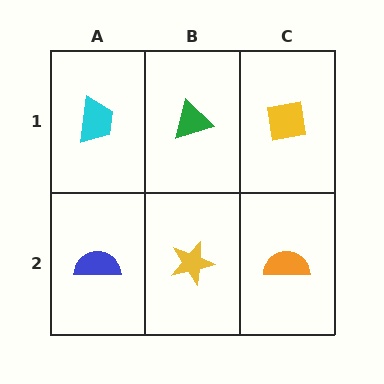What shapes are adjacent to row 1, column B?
A yellow star (row 2, column B), a cyan trapezoid (row 1, column A), a yellow square (row 1, column C).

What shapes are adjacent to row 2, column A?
A cyan trapezoid (row 1, column A), a yellow star (row 2, column B).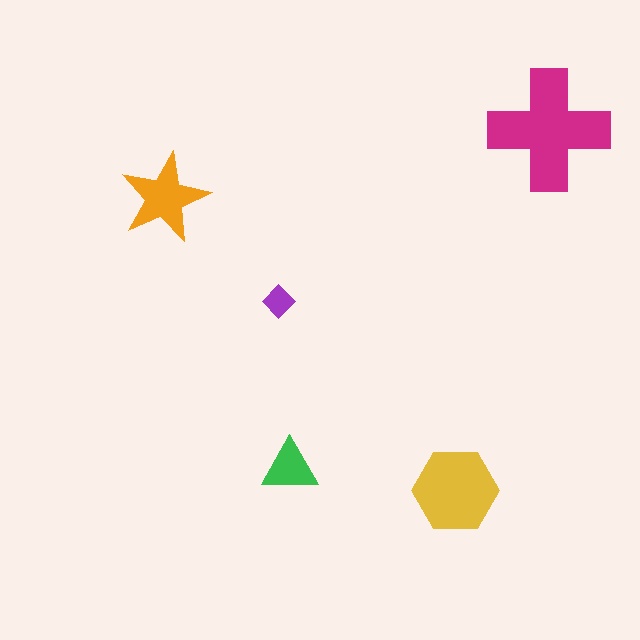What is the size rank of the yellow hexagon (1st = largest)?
2nd.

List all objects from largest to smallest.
The magenta cross, the yellow hexagon, the orange star, the green triangle, the purple diamond.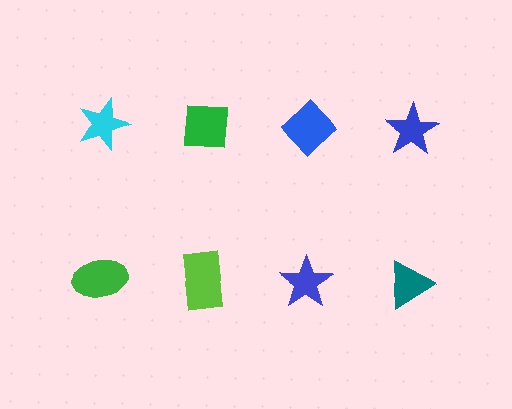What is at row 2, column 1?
A green ellipse.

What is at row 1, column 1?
A cyan star.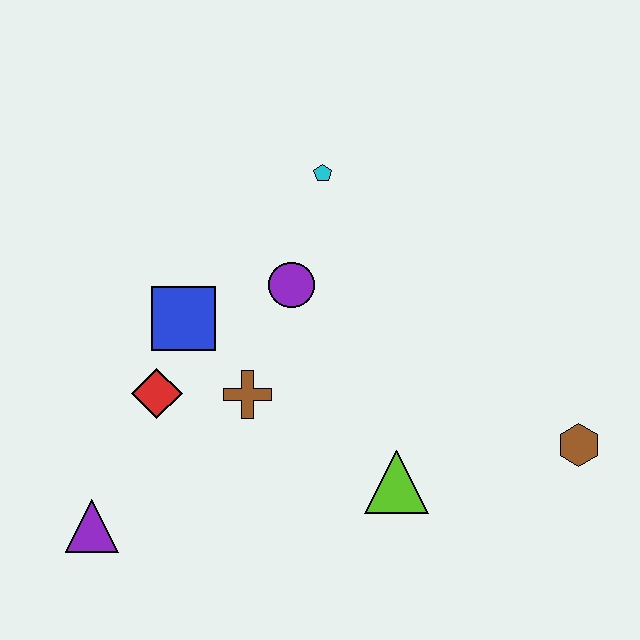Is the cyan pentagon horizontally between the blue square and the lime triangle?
Yes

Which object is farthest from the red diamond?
The brown hexagon is farthest from the red diamond.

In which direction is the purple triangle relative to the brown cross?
The purple triangle is to the left of the brown cross.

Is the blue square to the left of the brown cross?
Yes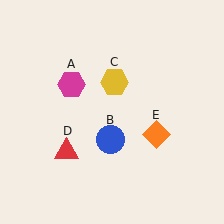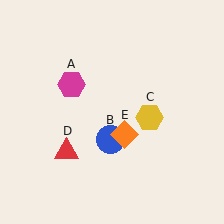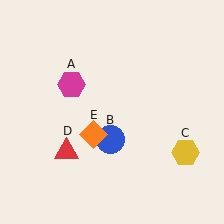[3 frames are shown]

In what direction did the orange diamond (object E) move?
The orange diamond (object E) moved left.